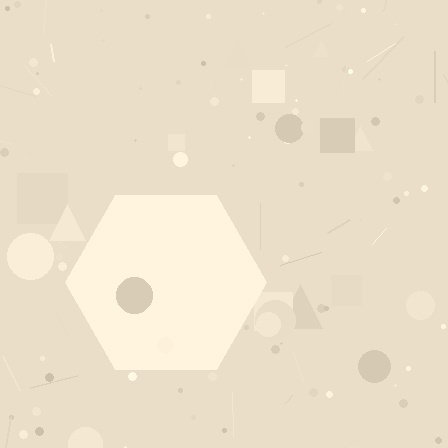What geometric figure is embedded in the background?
A hexagon is embedded in the background.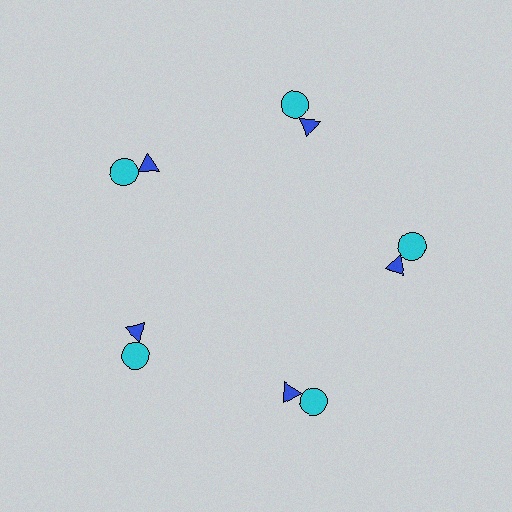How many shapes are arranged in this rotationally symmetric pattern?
There are 10 shapes, arranged in 5 groups of 2.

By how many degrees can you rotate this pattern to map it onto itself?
The pattern maps onto itself every 72 degrees of rotation.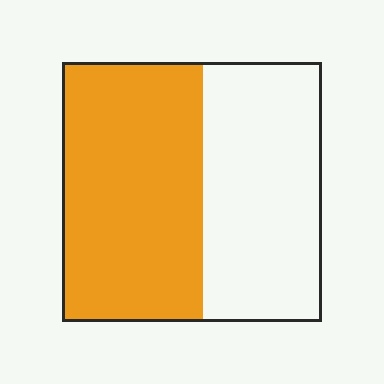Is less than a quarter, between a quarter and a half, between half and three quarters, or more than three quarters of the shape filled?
Between half and three quarters.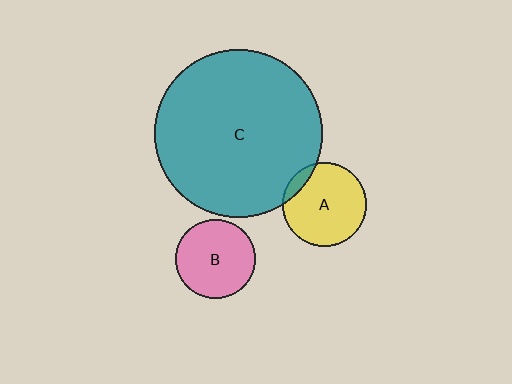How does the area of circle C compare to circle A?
Approximately 4.0 times.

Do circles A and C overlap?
Yes.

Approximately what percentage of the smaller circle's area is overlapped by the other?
Approximately 10%.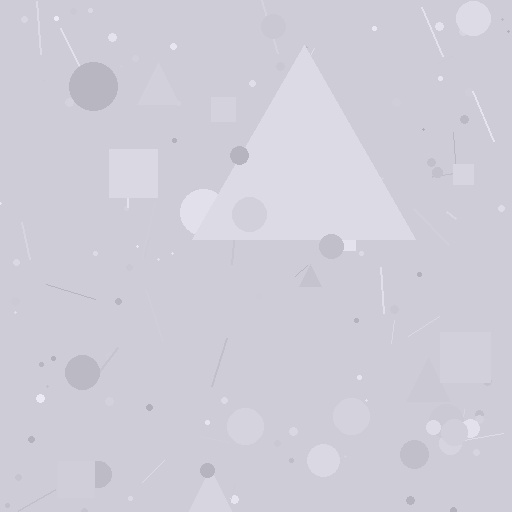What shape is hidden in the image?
A triangle is hidden in the image.